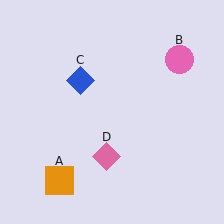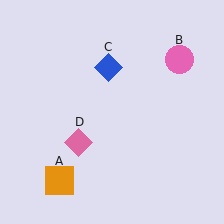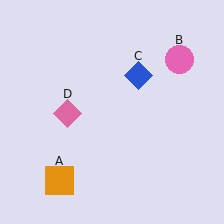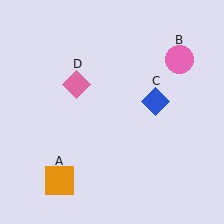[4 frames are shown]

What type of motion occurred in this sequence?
The blue diamond (object C), pink diamond (object D) rotated clockwise around the center of the scene.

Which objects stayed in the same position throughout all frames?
Orange square (object A) and pink circle (object B) remained stationary.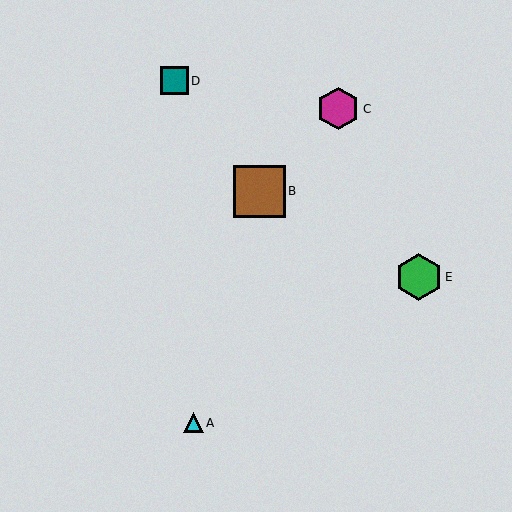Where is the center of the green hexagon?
The center of the green hexagon is at (419, 277).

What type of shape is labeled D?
Shape D is a teal square.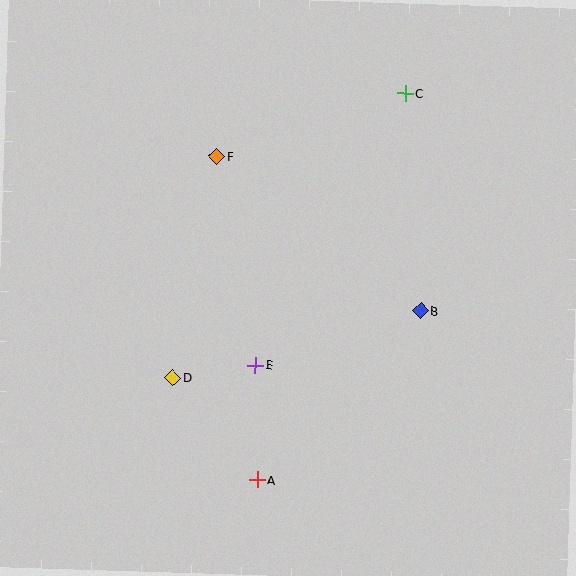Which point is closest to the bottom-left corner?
Point D is closest to the bottom-left corner.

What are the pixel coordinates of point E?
Point E is at (255, 365).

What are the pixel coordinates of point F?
Point F is at (217, 156).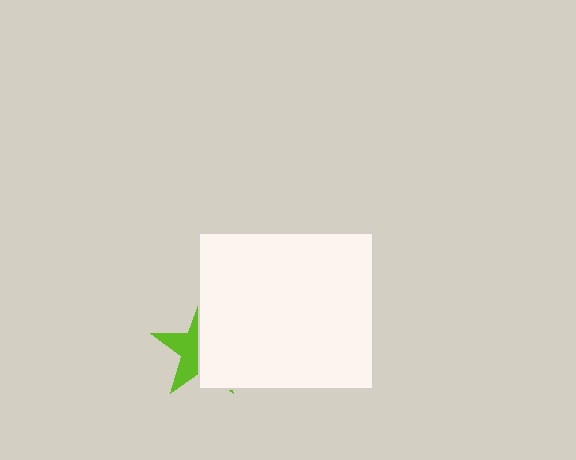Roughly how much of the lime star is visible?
A small part of it is visible (roughly 41%).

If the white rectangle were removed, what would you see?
You would see the complete lime star.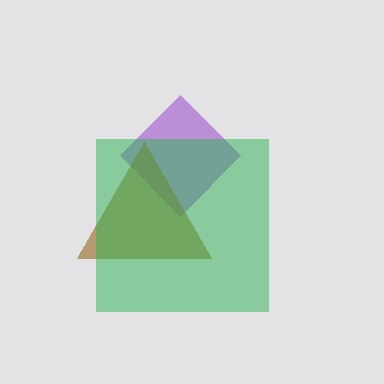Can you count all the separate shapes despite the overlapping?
Yes, there are 3 separate shapes.